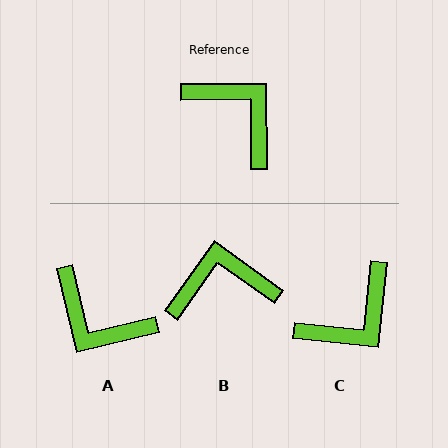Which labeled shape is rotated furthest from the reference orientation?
A, about 167 degrees away.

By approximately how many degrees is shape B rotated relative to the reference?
Approximately 54 degrees counter-clockwise.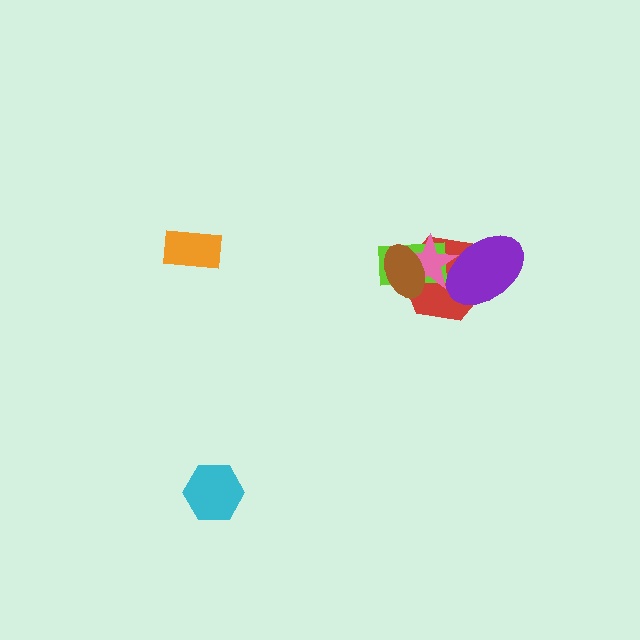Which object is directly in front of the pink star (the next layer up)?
The brown ellipse is directly in front of the pink star.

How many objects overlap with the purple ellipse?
2 objects overlap with the purple ellipse.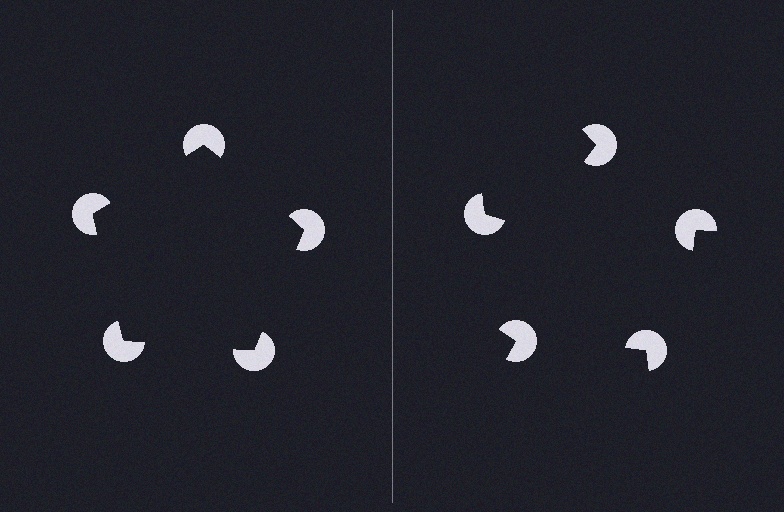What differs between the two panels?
The pac-man discs are positioned identically on both sides; only the wedge orientations differ. On the left they align to a pentagon; on the right they are misaligned.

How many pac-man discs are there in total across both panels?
10 — 5 on each side.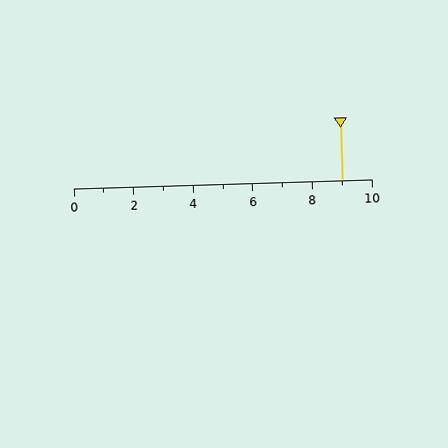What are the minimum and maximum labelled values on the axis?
The axis runs from 0 to 10.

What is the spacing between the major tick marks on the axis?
The major ticks are spaced 2 apart.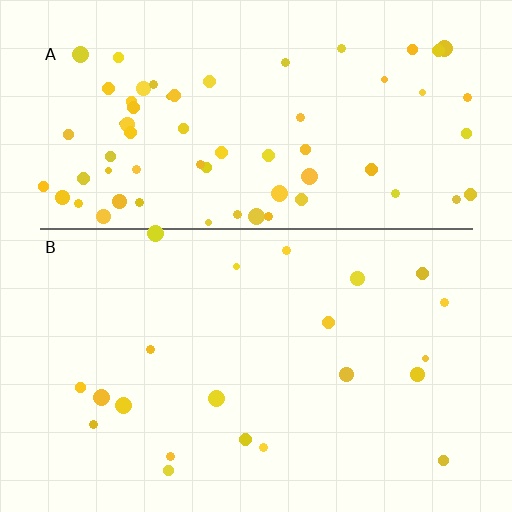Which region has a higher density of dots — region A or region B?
A (the top).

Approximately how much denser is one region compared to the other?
Approximately 3.2× — region A over region B.